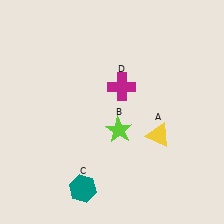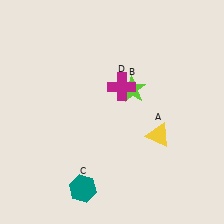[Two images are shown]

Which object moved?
The lime star (B) moved up.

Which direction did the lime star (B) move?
The lime star (B) moved up.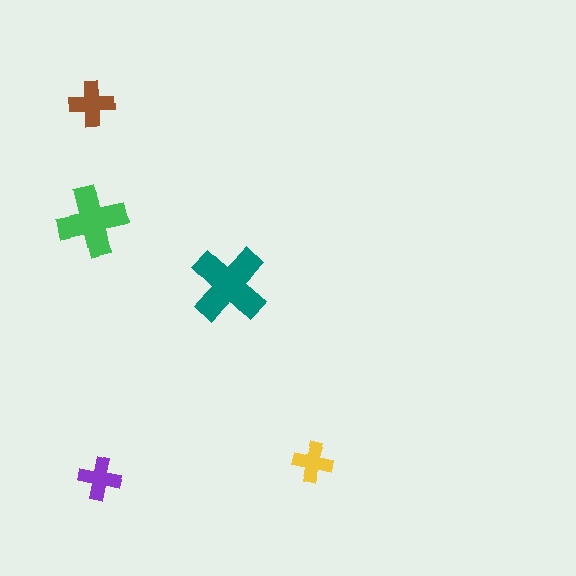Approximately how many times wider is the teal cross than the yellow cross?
About 2 times wider.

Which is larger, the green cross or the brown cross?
The green one.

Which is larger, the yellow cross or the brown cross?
The brown one.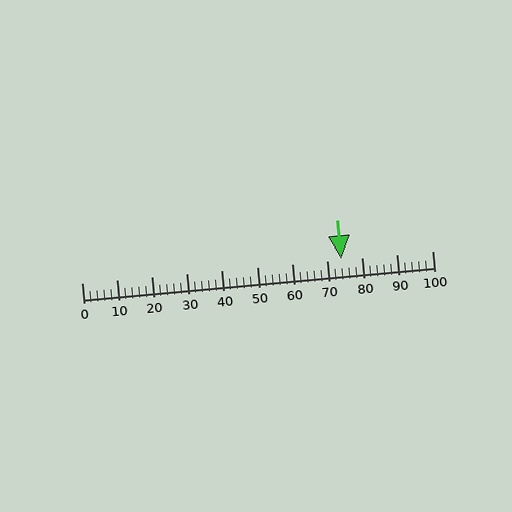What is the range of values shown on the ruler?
The ruler shows values from 0 to 100.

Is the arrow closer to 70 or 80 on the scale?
The arrow is closer to 70.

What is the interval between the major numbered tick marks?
The major tick marks are spaced 10 units apart.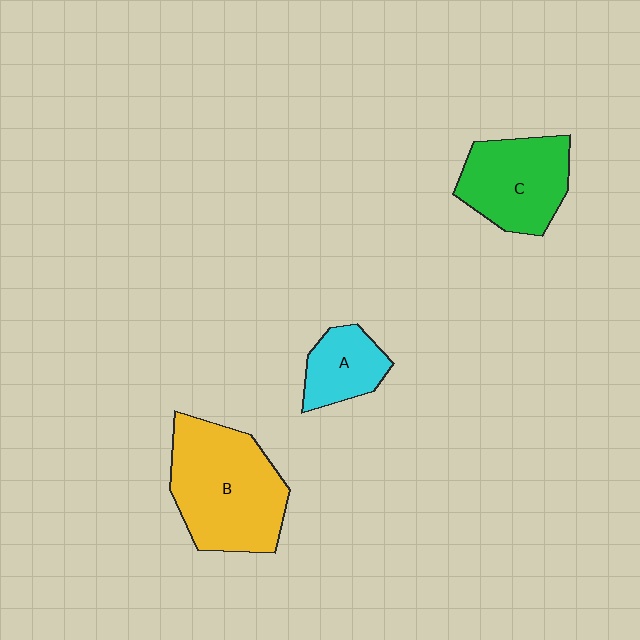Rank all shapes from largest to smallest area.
From largest to smallest: B (yellow), C (green), A (cyan).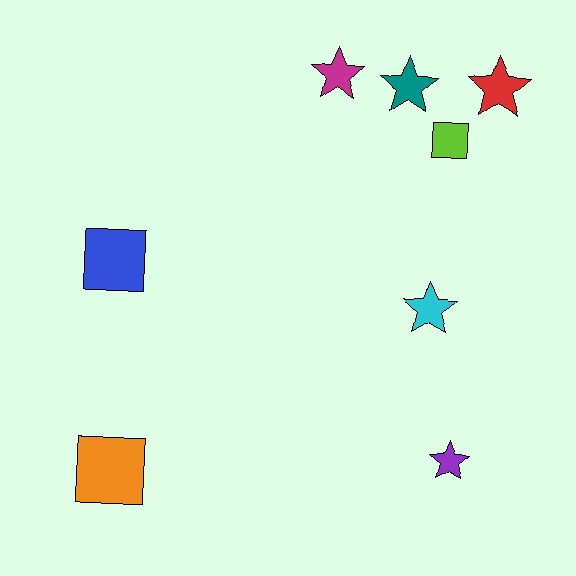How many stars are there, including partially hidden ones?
There are 5 stars.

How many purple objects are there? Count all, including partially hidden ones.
There is 1 purple object.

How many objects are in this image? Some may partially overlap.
There are 8 objects.